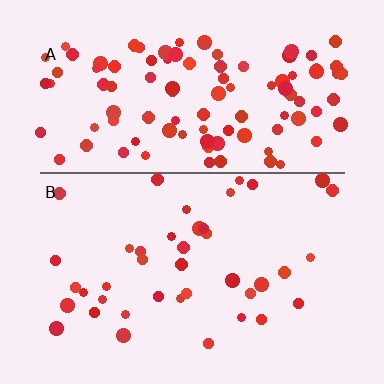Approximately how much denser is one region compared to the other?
Approximately 2.6× — region A over region B.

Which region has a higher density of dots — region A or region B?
A (the top).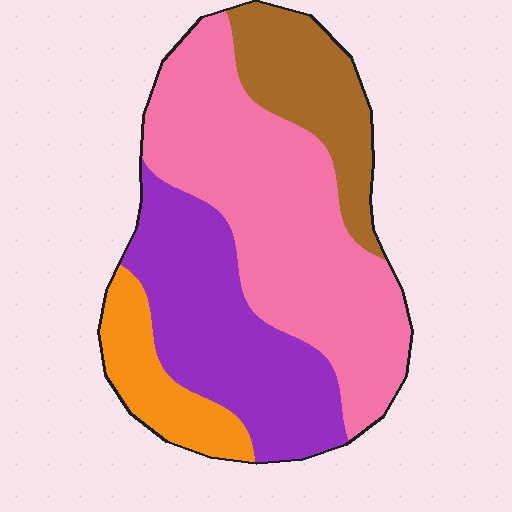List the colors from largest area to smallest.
From largest to smallest: pink, purple, brown, orange.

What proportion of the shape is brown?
Brown covers about 15% of the shape.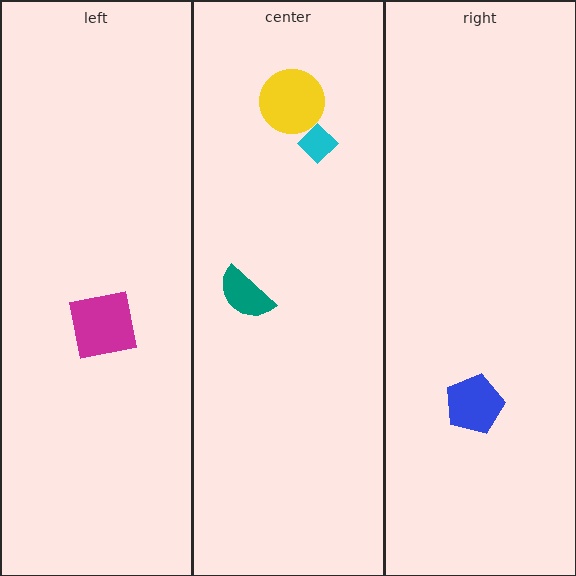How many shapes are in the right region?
1.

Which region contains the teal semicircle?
The center region.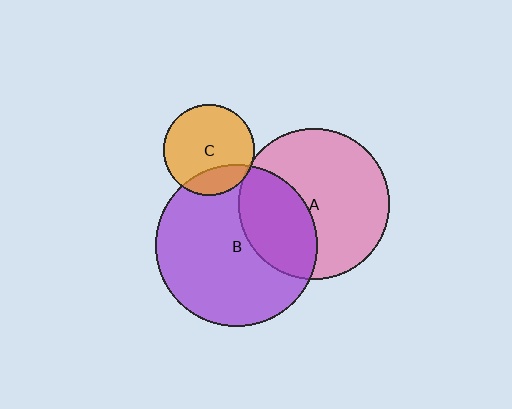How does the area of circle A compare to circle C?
Approximately 2.8 times.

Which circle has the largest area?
Circle B (purple).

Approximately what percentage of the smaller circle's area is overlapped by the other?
Approximately 5%.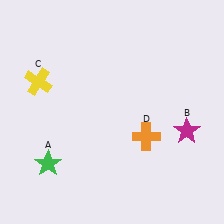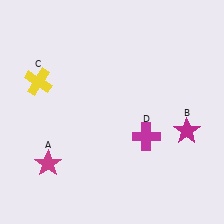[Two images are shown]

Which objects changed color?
A changed from green to magenta. D changed from orange to magenta.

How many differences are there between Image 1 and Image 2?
There are 2 differences between the two images.